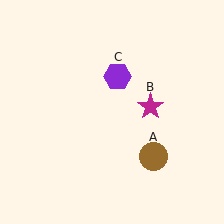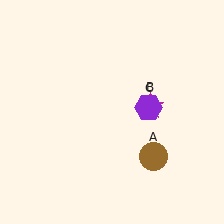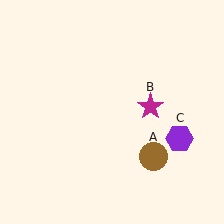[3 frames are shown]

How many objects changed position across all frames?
1 object changed position: purple hexagon (object C).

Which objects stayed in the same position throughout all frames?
Brown circle (object A) and magenta star (object B) remained stationary.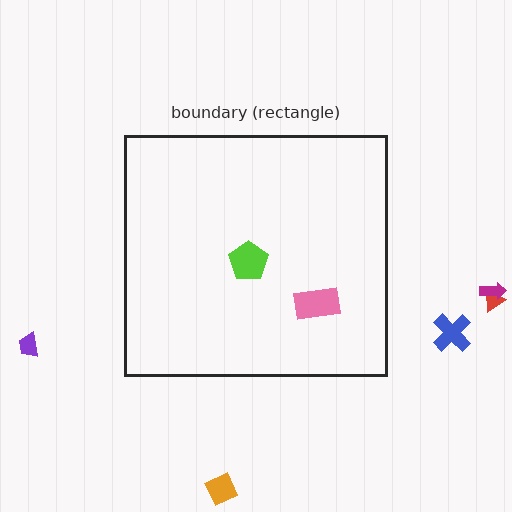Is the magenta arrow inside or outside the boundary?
Outside.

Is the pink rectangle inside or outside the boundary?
Inside.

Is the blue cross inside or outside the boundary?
Outside.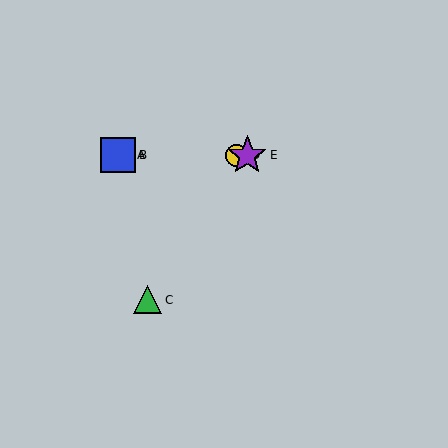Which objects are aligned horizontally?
Objects A, B, D, E are aligned horizontally.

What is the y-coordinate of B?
Object B is at y≈155.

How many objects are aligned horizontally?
4 objects (A, B, D, E) are aligned horizontally.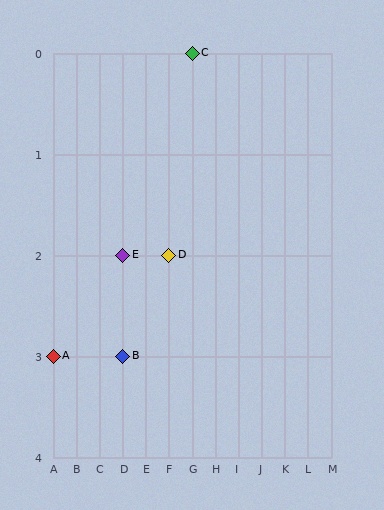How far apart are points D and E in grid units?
Points D and E are 2 columns apart.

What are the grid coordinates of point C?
Point C is at grid coordinates (G, 0).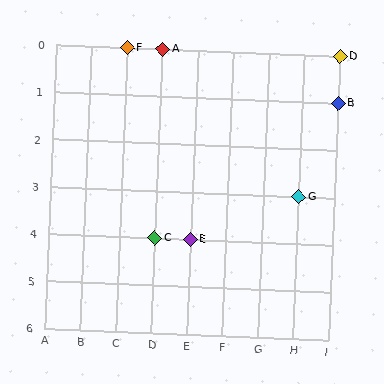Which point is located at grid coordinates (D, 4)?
Point C is at (D, 4).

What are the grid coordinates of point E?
Point E is at grid coordinates (E, 4).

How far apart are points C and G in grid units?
Points C and G are 4 columns and 1 row apart (about 4.1 grid units diagonally).